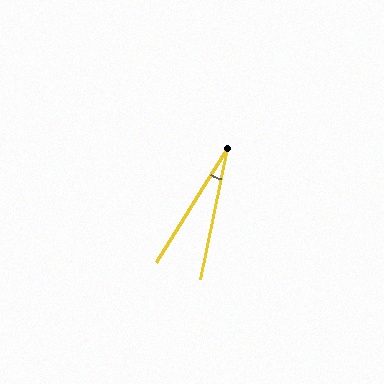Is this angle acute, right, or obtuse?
It is acute.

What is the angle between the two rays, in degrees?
Approximately 20 degrees.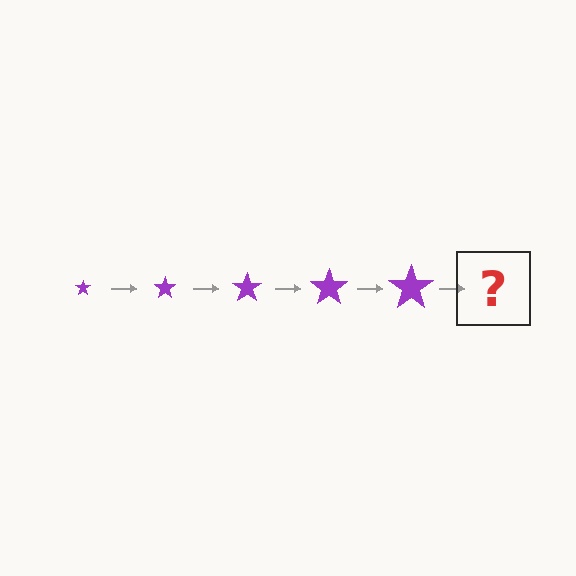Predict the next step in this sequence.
The next step is a purple star, larger than the previous one.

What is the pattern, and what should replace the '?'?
The pattern is that the star gets progressively larger each step. The '?' should be a purple star, larger than the previous one.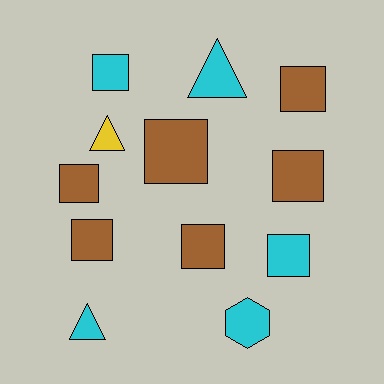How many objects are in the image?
There are 12 objects.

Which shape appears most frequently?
Square, with 8 objects.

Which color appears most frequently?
Brown, with 6 objects.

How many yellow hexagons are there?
There are no yellow hexagons.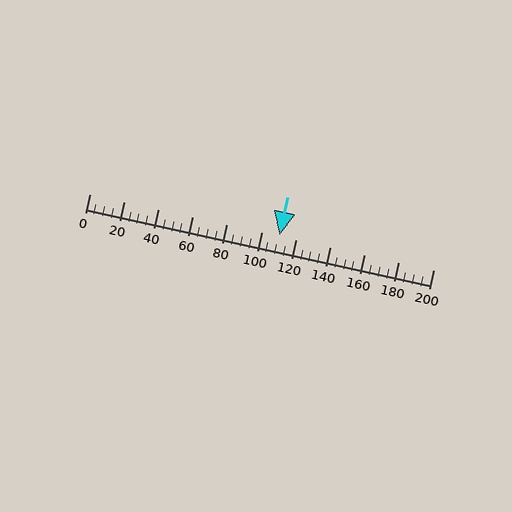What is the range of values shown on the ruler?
The ruler shows values from 0 to 200.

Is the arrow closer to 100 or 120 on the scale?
The arrow is closer to 120.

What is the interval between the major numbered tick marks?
The major tick marks are spaced 20 units apart.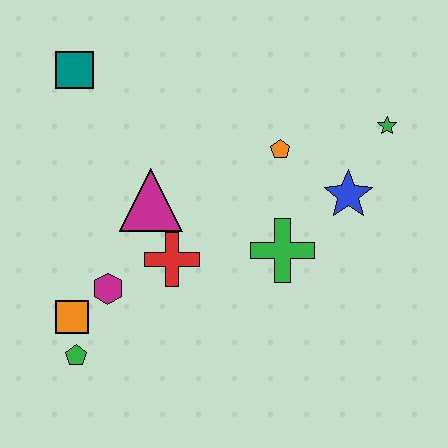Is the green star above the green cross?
Yes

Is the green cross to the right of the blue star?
No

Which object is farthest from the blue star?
The green pentagon is farthest from the blue star.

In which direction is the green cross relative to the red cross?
The green cross is to the right of the red cross.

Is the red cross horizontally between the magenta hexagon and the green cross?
Yes